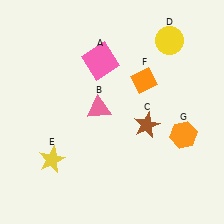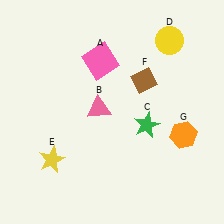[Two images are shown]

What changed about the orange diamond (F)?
In Image 1, F is orange. In Image 2, it changed to brown.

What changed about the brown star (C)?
In Image 1, C is brown. In Image 2, it changed to green.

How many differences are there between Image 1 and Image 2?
There are 2 differences between the two images.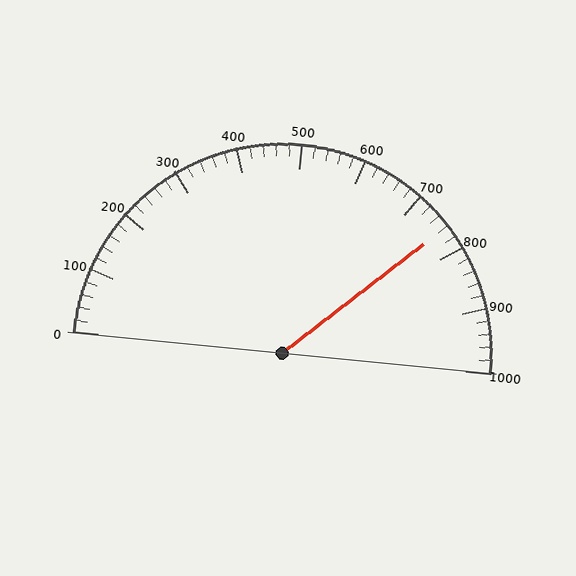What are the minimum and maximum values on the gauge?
The gauge ranges from 0 to 1000.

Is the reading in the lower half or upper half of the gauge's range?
The reading is in the upper half of the range (0 to 1000).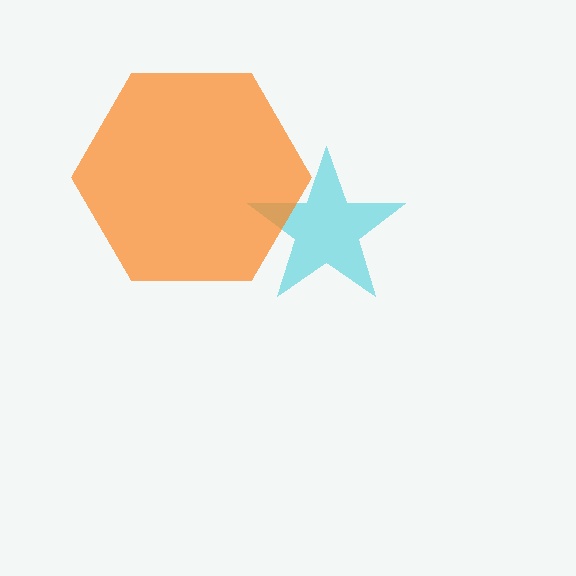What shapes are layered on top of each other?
The layered shapes are: a cyan star, an orange hexagon.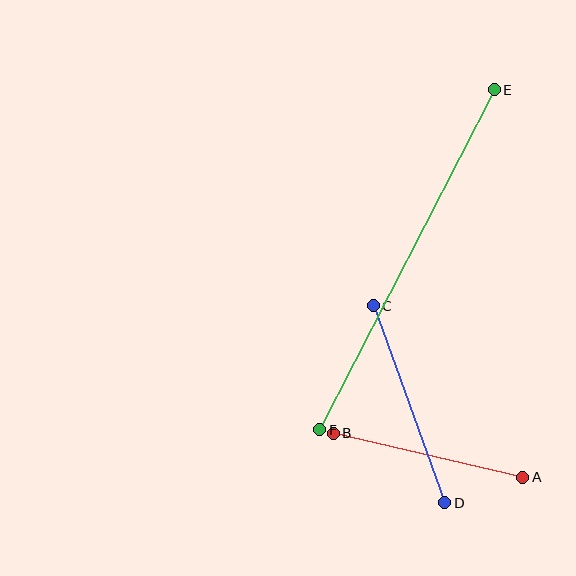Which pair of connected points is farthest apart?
Points E and F are farthest apart.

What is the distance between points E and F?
The distance is approximately 382 pixels.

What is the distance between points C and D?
The distance is approximately 210 pixels.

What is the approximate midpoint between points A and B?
The midpoint is at approximately (428, 455) pixels.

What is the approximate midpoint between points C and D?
The midpoint is at approximately (409, 404) pixels.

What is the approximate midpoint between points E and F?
The midpoint is at approximately (407, 260) pixels.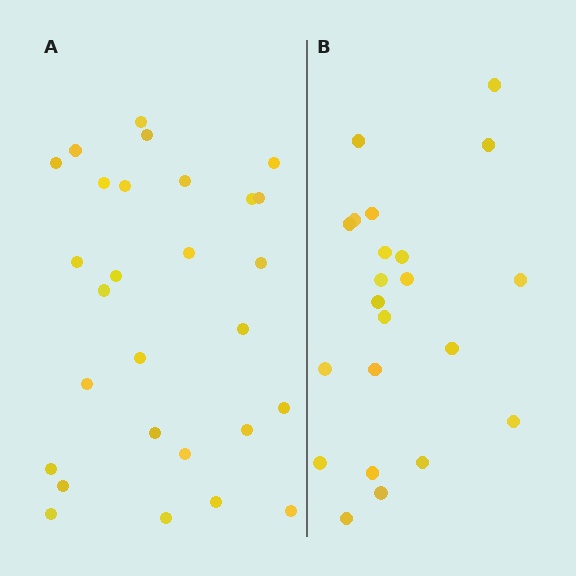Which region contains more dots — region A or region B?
Region A (the left region) has more dots.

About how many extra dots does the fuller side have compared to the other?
Region A has about 6 more dots than region B.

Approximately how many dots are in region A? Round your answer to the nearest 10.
About 30 dots. (The exact count is 28, which rounds to 30.)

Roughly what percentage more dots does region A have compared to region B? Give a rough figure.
About 25% more.